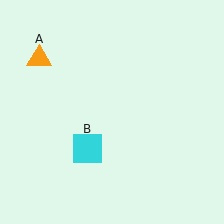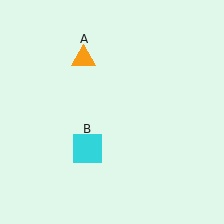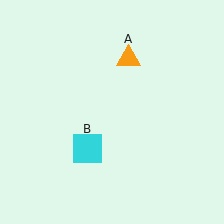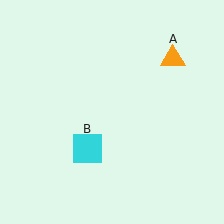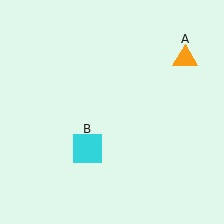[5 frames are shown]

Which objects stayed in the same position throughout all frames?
Cyan square (object B) remained stationary.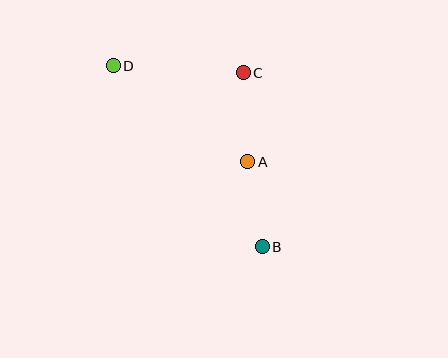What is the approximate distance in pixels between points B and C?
The distance between B and C is approximately 175 pixels.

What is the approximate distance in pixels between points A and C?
The distance between A and C is approximately 89 pixels.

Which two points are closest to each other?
Points A and B are closest to each other.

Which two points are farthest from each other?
Points B and D are farthest from each other.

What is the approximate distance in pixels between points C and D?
The distance between C and D is approximately 130 pixels.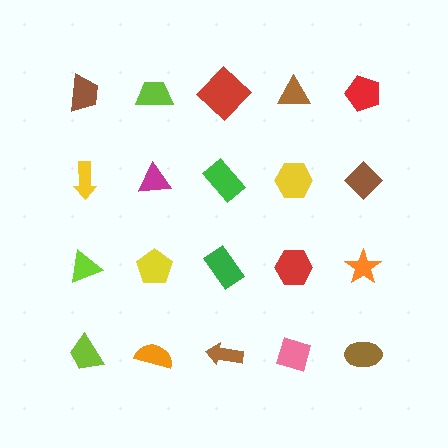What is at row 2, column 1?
A yellow arrow.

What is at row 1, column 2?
A lime trapezoid.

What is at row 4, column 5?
A brown ellipse.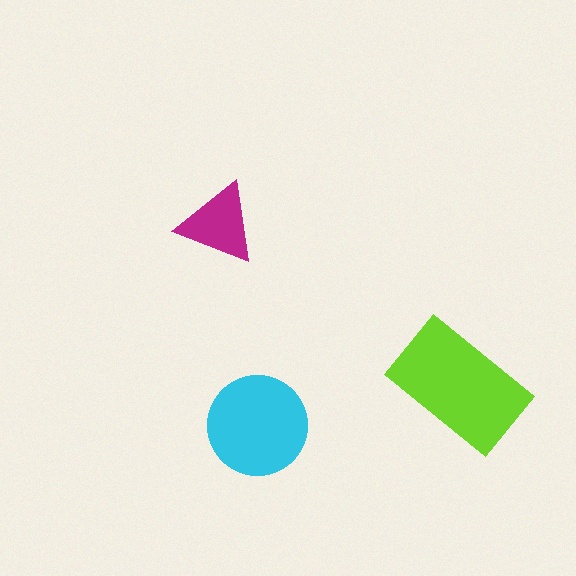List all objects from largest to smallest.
The lime rectangle, the cyan circle, the magenta triangle.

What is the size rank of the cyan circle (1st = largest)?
2nd.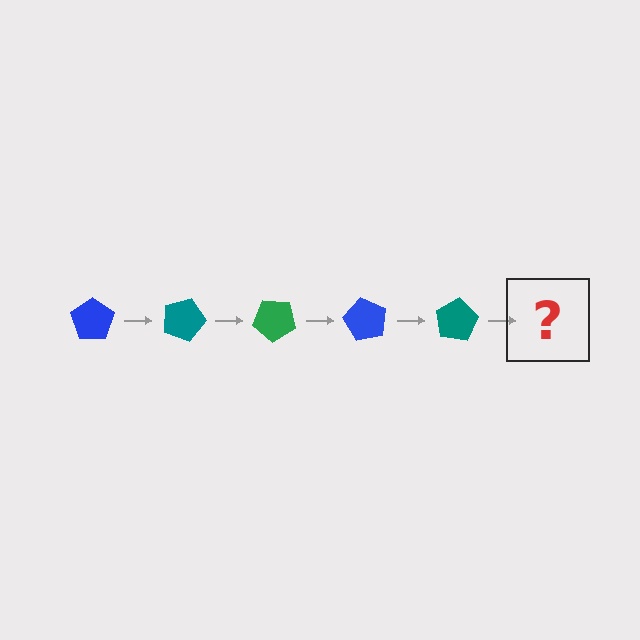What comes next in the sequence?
The next element should be a green pentagon, rotated 100 degrees from the start.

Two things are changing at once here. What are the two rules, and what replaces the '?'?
The two rules are that it rotates 20 degrees each step and the color cycles through blue, teal, and green. The '?' should be a green pentagon, rotated 100 degrees from the start.